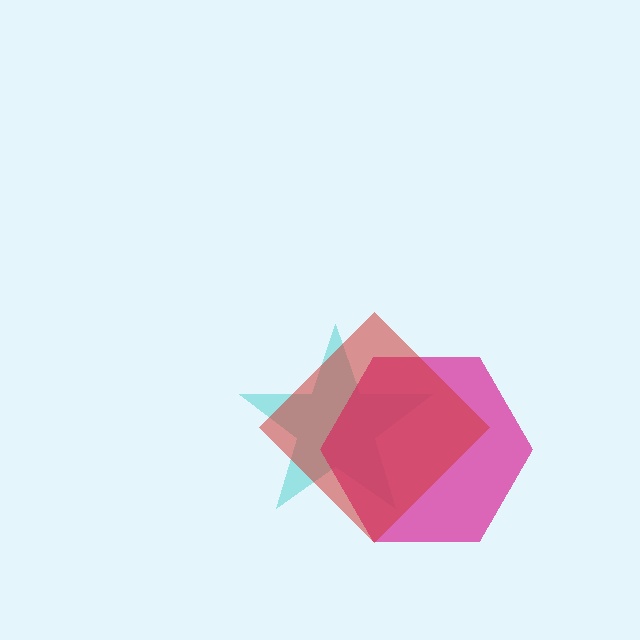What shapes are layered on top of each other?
The layered shapes are: a cyan star, a magenta hexagon, a red diamond.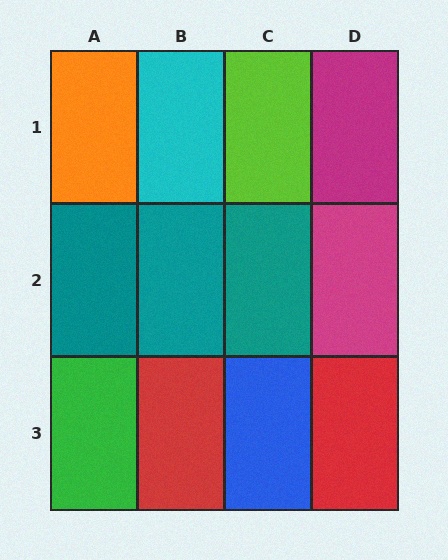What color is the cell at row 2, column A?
Teal.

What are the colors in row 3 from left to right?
Green, red, blue, red.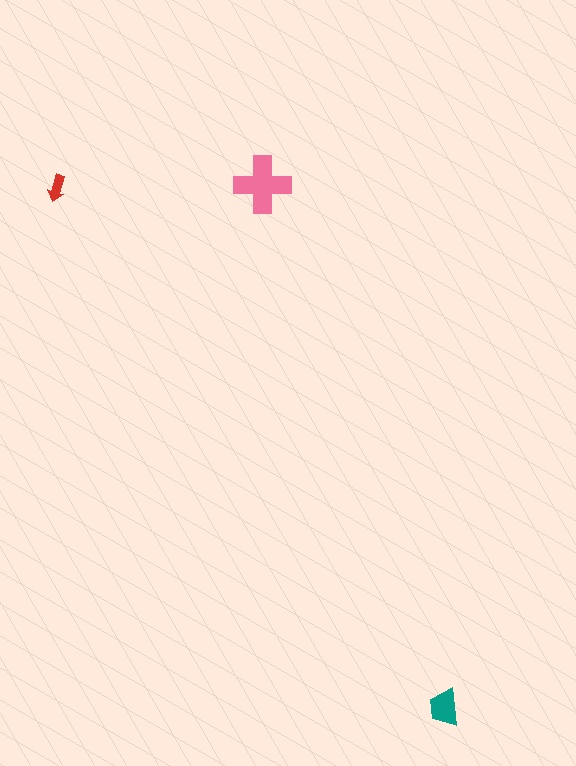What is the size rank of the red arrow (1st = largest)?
3rd.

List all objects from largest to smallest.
The pink cross, the teal trapezoid, the red arrow.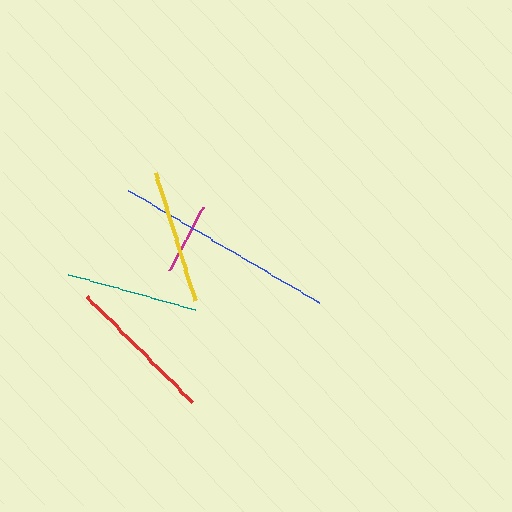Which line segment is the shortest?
The magenta line is the shortest at approximately 71 pixels.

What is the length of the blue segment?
The blue segment is approximately 222 pixels long.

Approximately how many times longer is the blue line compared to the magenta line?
The blue line is approximately 3.1 times the length of the magenta line.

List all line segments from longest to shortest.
From longest to shortest: blue, red, yellow, teal, magenta.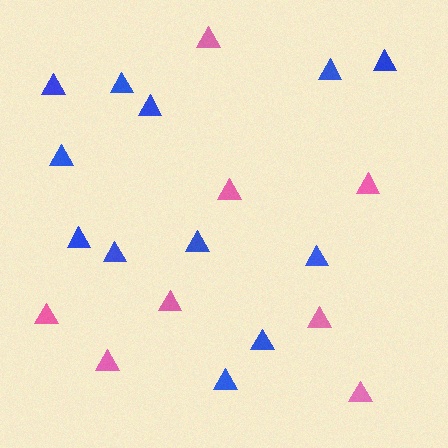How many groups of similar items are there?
There are 2 groups: one group of blue triangles (12) and one group of pink triangles (8).